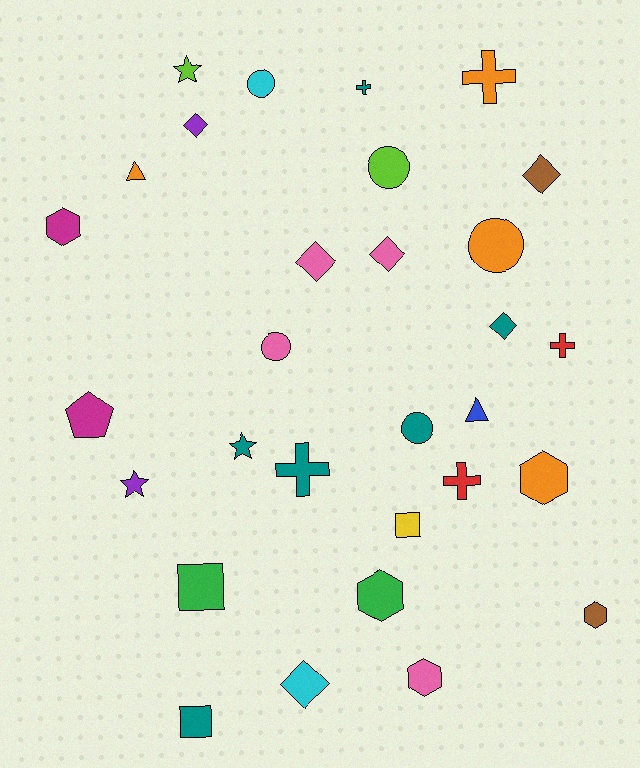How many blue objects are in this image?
There is 1 blue object.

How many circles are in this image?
There are 5 circles.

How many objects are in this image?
There are 30 objects.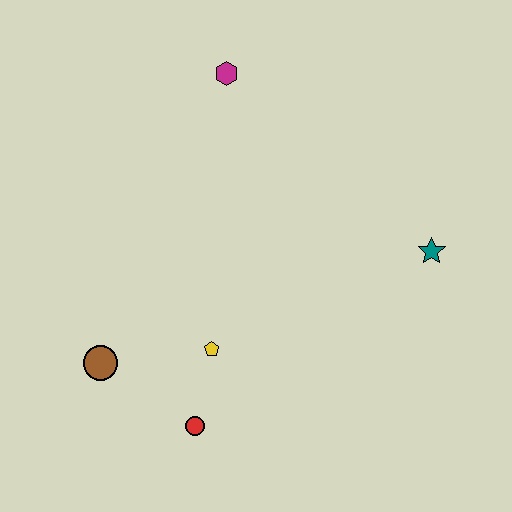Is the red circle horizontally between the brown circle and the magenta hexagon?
Yes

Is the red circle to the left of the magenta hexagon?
Yes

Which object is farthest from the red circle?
The magenta hexagon is farthest from the red circle.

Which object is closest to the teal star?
The yellow pentagon is closest to the teal star.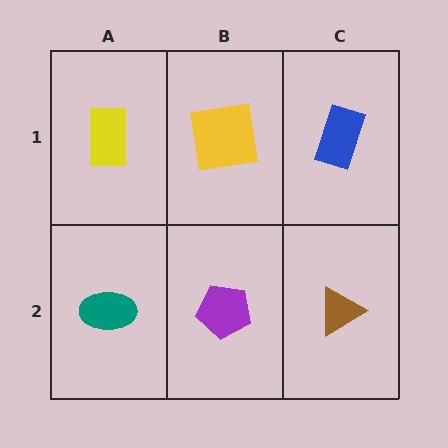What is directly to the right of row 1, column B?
A blue rectangle.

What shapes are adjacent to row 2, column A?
A yellow rectangle (row 1, column A), a purple pentagon (row 2, column B).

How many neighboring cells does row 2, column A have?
2.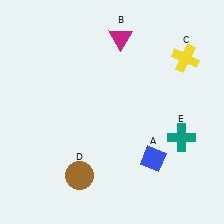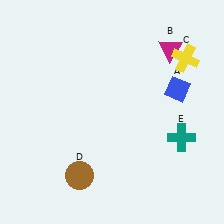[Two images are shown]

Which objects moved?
The objects that moved are: the blue diamond (A), the magenta triangle (B).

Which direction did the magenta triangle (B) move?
The magenta triangle (B) moved right.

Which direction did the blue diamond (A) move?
The blue diamond (A) moved up.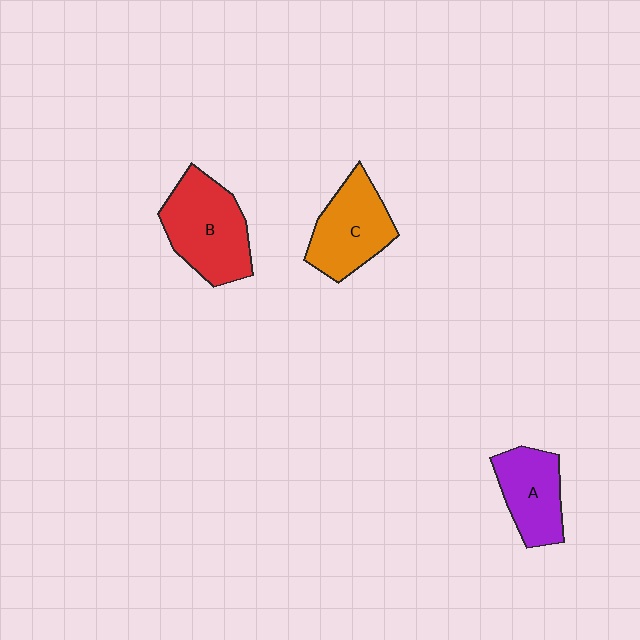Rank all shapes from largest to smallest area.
From largest to smallest: B (red), C (orange), A (purple).